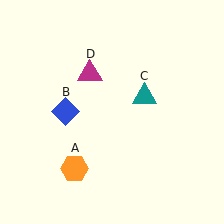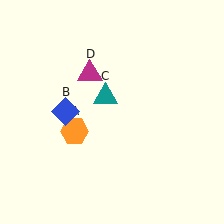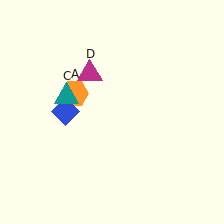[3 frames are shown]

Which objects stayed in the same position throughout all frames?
Blue diamond (object B) and magenta triangle (object D) remained stationary.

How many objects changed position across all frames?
2 objects changed position: orange hexagon (object A), teal triangle (object C).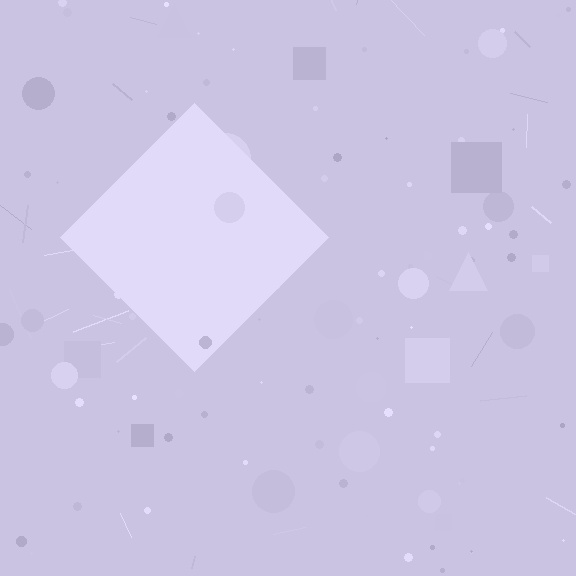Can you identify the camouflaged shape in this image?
The camouflaged shape is a diamond.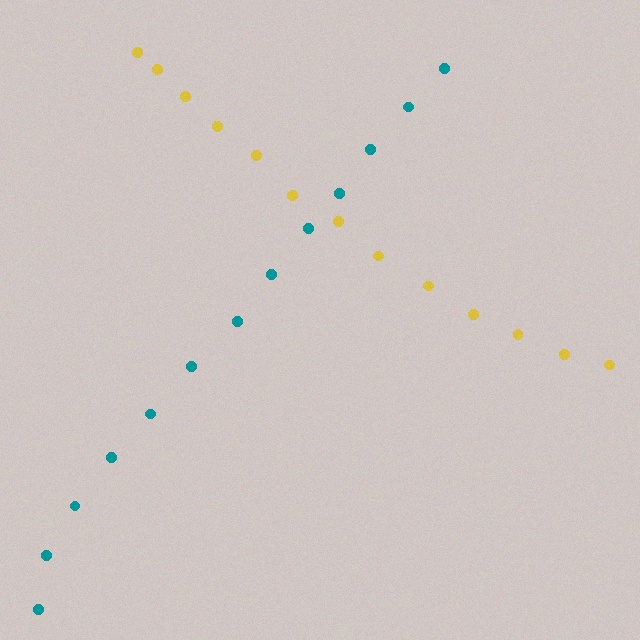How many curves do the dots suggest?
There are 2 distinct paths.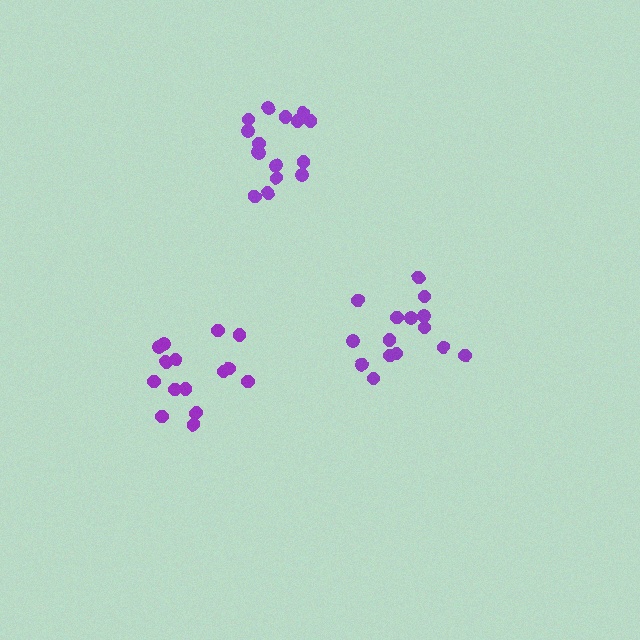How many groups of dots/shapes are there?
There are 3 groups.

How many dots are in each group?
Group 1: 15 dots, Group 2: 15 dots, Group 3: 16 dots (46 total).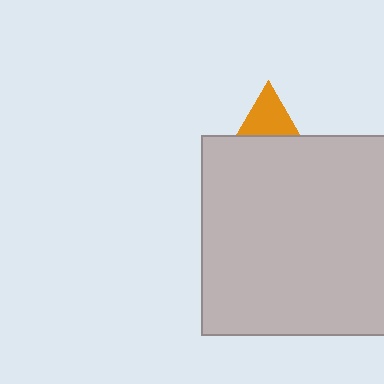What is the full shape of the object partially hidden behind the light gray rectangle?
The partially hidden object is an orange triangle.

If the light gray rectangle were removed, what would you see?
You would see the complete orange triangle.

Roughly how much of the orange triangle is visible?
A small part of it is visible (roughly 40%).